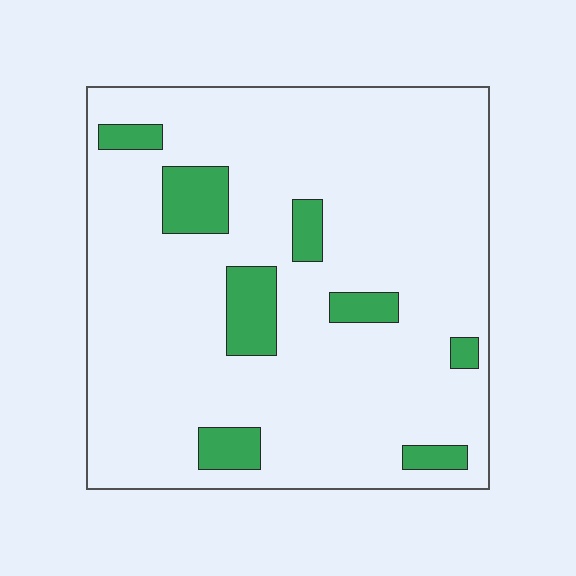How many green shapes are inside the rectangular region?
8.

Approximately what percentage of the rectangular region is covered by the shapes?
Approximately 10%.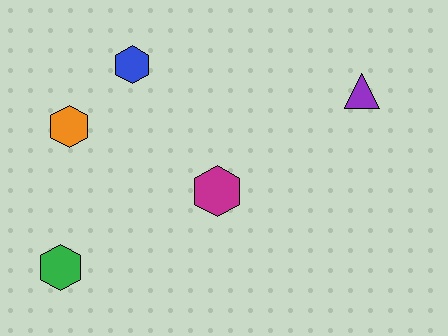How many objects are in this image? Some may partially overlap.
There are 5 objects.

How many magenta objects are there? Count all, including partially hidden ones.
There is 1 magenta object.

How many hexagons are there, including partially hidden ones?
There are 4 hexagons.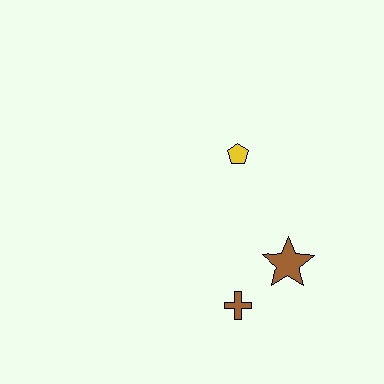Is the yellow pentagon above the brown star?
Yes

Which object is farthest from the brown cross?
The yellow pentagon is farthest from the brown cross.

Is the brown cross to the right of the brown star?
No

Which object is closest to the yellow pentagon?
The brown star is closest to the yellow pentagon.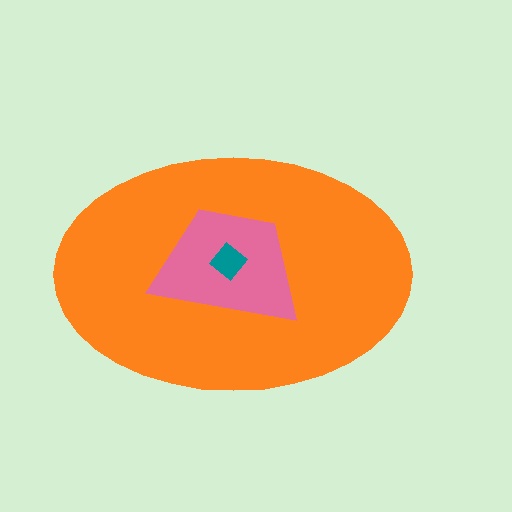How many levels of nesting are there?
3.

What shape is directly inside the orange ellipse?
The pink trapezoid.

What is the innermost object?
The teal diamond.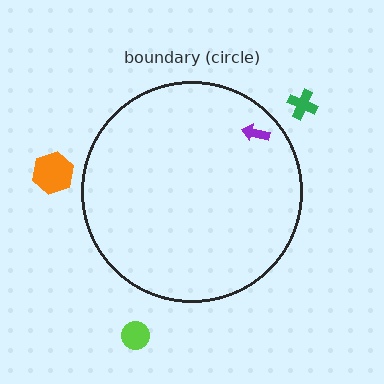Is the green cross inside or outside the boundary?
Outside.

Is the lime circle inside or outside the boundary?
Outside.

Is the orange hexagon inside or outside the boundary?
Outside.